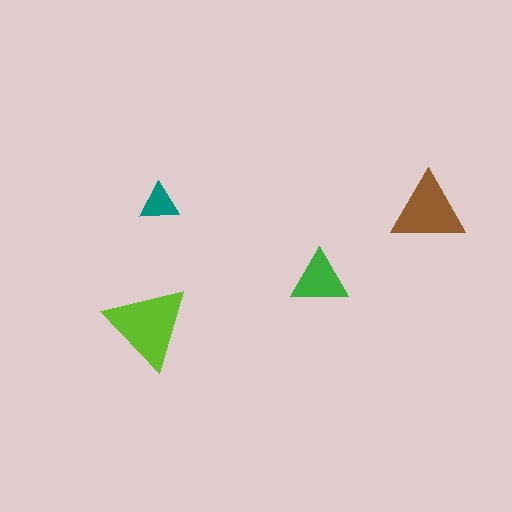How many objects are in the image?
There are 4 objects in the image.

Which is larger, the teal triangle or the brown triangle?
The brown one.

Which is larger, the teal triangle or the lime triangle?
The lime one.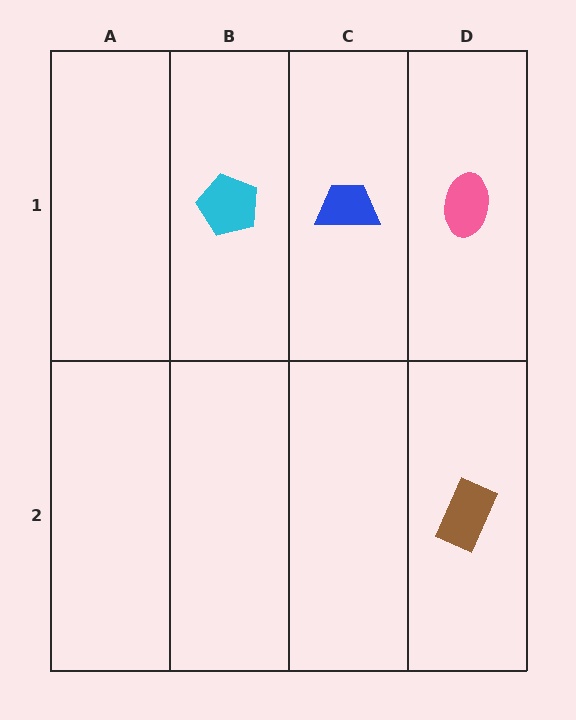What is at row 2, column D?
A brown rectangle.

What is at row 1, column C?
A blue trapezoid.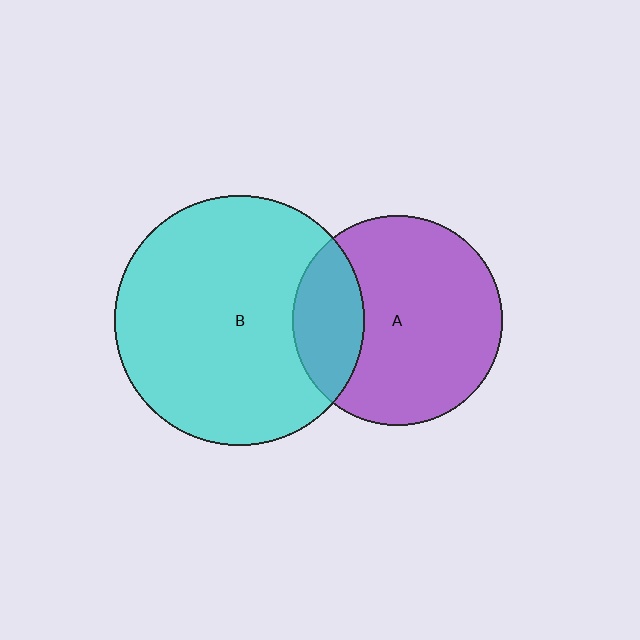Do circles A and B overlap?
Yes.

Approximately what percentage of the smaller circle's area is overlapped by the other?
Approximately 25%.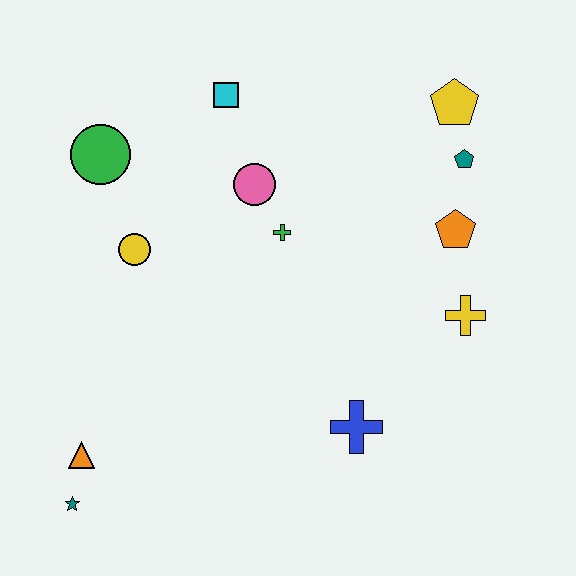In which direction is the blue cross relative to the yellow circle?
The blue cross is to the right of the yellow circle.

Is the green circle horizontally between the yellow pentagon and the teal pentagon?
No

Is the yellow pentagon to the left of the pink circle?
No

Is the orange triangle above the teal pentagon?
No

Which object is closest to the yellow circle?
The green circle is closest to the yellow circle.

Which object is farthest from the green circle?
The yellow cross is farthest from the green circle.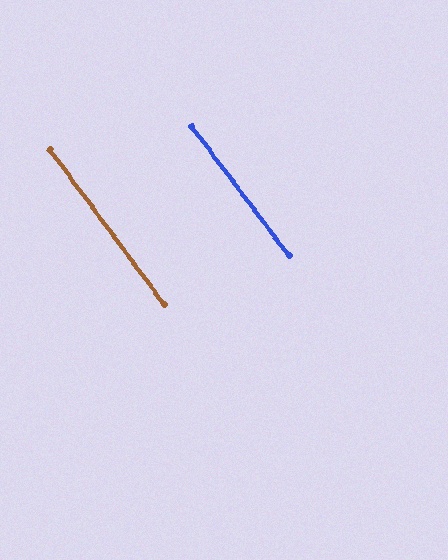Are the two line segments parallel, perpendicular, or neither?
Parallel — their directions differ by only 0.2°.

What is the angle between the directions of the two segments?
Approximately 0 degrees.